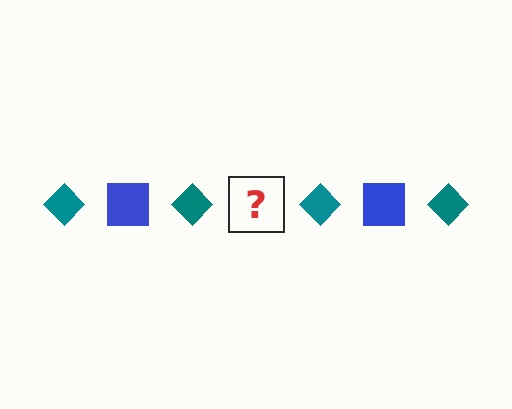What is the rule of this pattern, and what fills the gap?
The rule is that the pattern alternates between teal diamond and blue square. The gap should be filled with a blue square.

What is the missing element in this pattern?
The missing element is a blue square.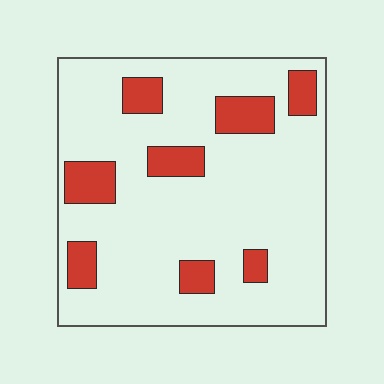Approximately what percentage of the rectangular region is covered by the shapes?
Approximately 15%.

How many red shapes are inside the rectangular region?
8.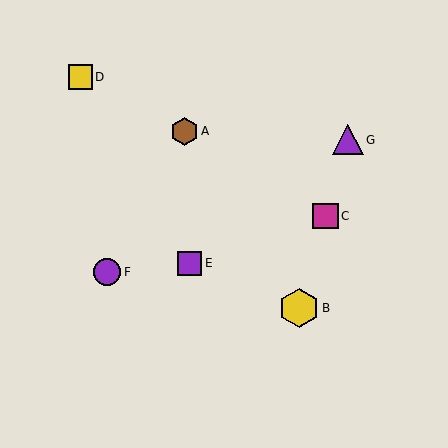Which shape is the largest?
The yellow hexagon (labeled B) is the largest.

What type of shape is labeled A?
Shape A is a brown hexagon.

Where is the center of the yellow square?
The center of the yellow square is at (80, 77).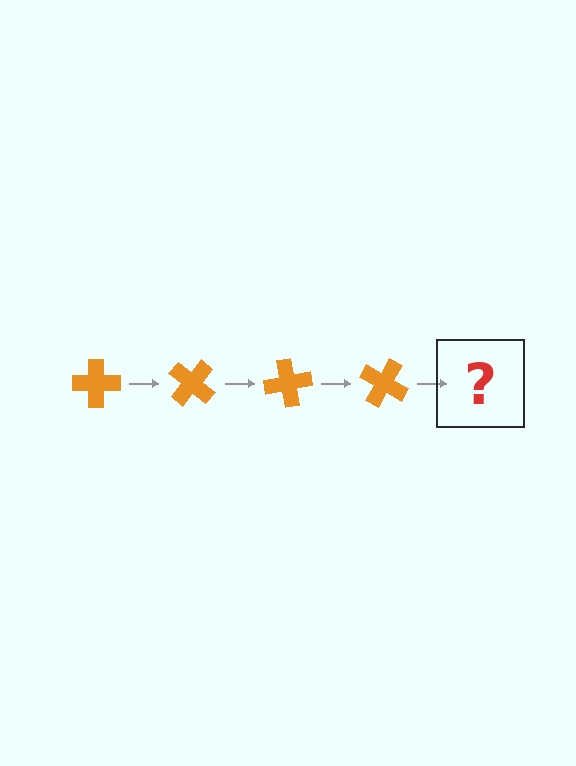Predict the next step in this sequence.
The next step is an orange cross rotated 160 degrees.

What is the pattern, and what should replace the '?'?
The pattern is that the cross rotates 40 degrees each step. The '?' should be an orange cross rotated 160 degrees.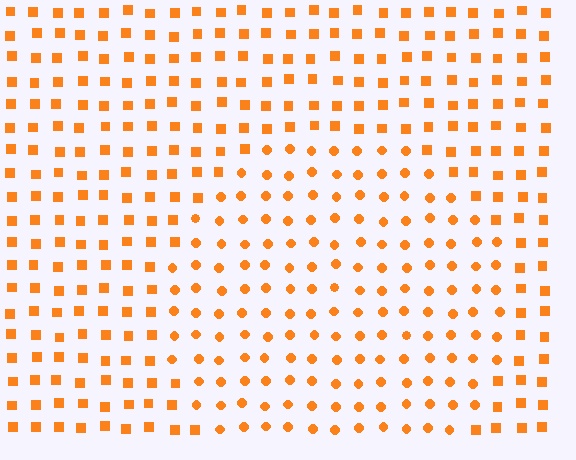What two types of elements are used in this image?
The image uses circles inside the circle region and squares outside it.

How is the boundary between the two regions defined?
The boundary is defined by a change in element shape: circles inside vs. squares outside. All elements share the same color and spacing.